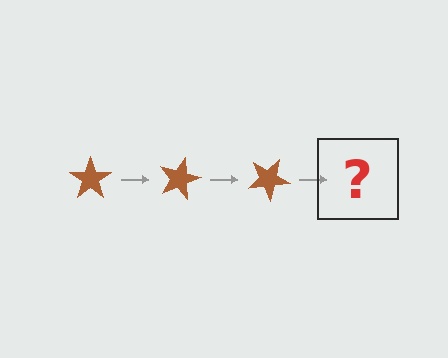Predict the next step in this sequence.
The next step is a brown star rotated 45 degrees.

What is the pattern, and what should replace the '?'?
The pattern is that the star rotates 15 degrees each step. The '?' should be a brown star rotated 45 degrees.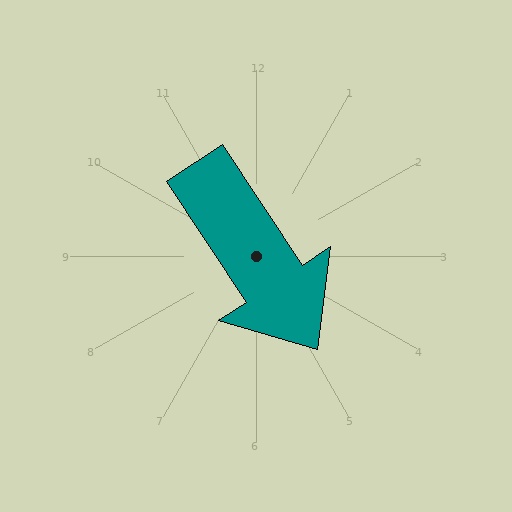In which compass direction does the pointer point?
Southeast.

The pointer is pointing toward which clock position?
Roughly 5 o'clock.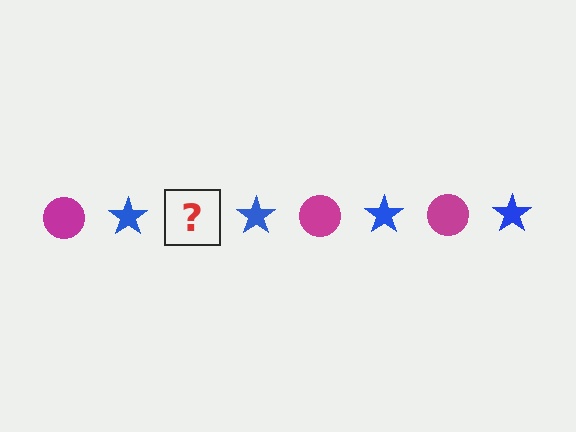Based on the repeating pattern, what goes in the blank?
The blank should be a magenta circle.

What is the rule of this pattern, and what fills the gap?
The rule is that the pattern alternates between magenta circle and blue star. The gap should be filled with a magenta circle.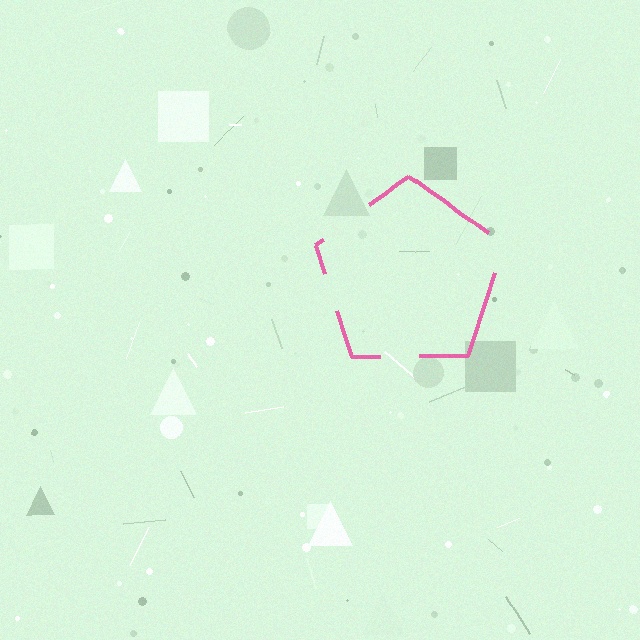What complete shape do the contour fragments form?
The contour fragments form a pentagon.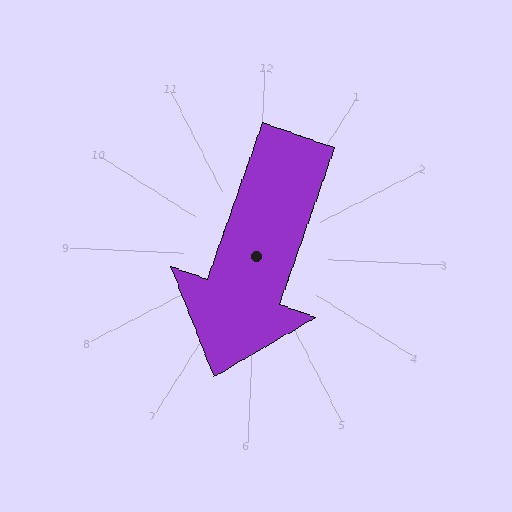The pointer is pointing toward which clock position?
Roughly 7 o'clock.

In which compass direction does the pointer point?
South.